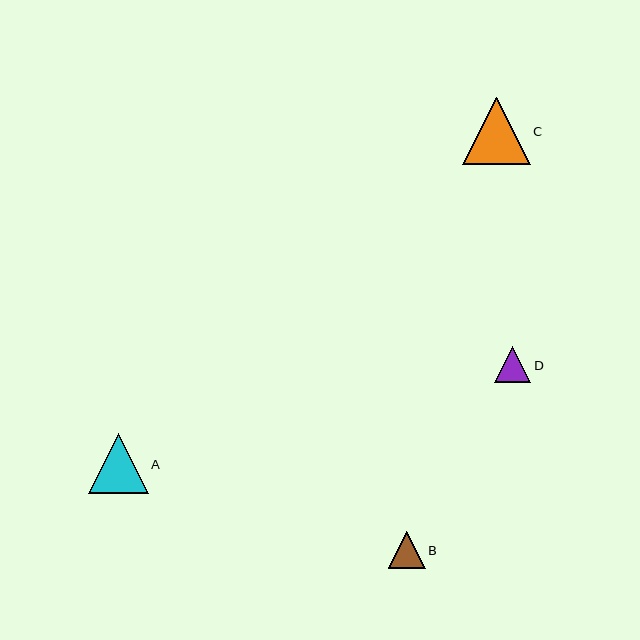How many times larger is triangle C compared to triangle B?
Triangle C is approximately 1.8 times the size of triangle B.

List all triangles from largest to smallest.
From largest to smallest: C, A, B, D.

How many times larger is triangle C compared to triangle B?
Triangle C is approximately 1.8 times the size of triangle B.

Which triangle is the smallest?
Triangle D is the smallest with a size of approximately 36 pixels.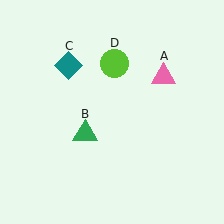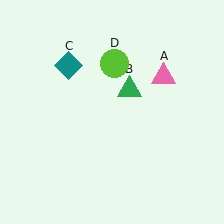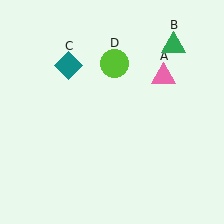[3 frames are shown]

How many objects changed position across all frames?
1 object changed position: green triangle (object B).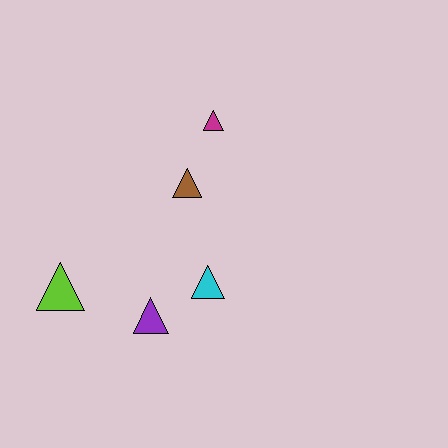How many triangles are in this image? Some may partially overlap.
There are 5 triangles.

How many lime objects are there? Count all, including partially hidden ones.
There is 1 lime object.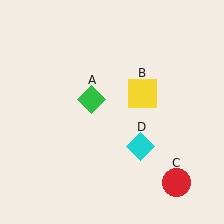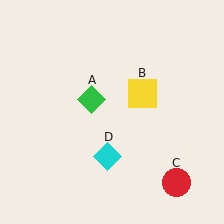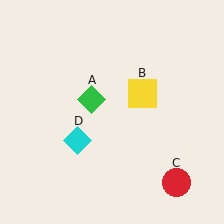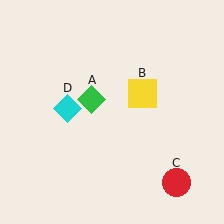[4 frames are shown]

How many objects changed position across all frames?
1 object changed position: cyan diamond (object D).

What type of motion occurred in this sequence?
The cyan diamond (object D) rotated clockwise around the center of the scene.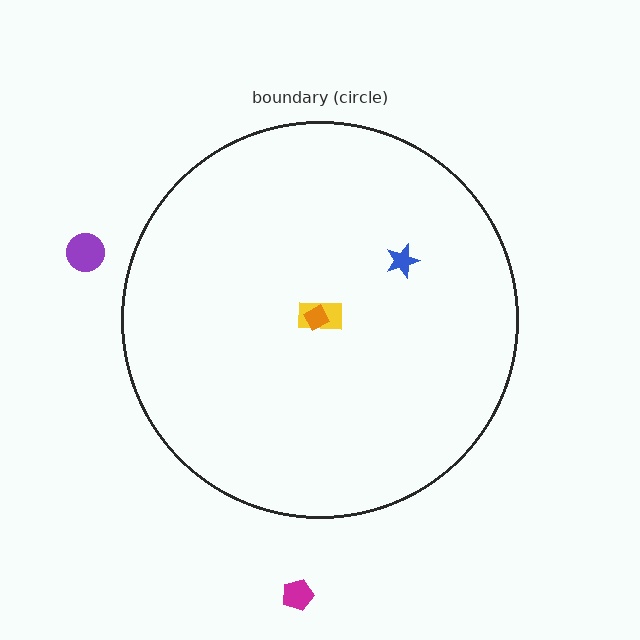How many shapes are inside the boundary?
3 inside, 3 outside.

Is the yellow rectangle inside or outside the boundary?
Inside.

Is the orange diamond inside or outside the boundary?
Inside.